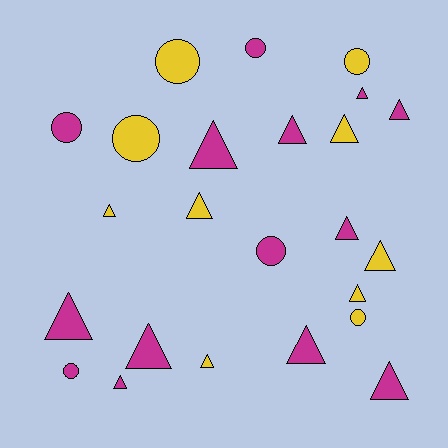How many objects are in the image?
There are 24 objects.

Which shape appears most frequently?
Triangle, with 16 objects.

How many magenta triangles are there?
There are 10 magenta triangles.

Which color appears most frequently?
Magenta, with 14 objects.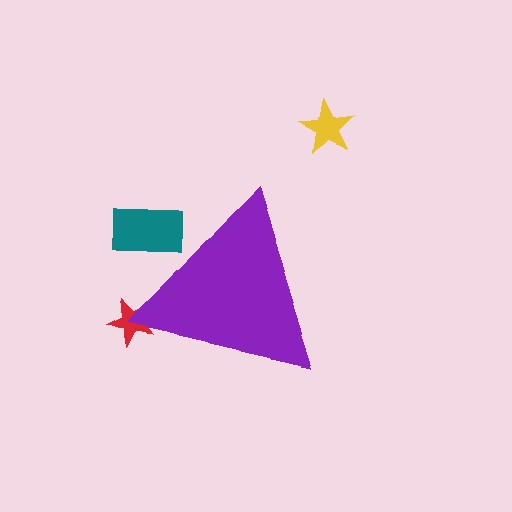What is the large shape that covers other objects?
A purple triangle.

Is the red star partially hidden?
Yes, the red star is partially hidden behind the purple triangle.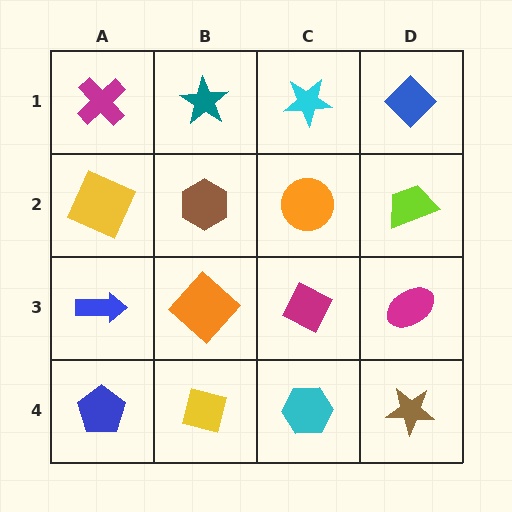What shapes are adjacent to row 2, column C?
A cyan star (row 1, column C), a magenta diamond (row 3, column C), a brown hexagon (row 2, column B), a lime trapezoid (row 2, column D).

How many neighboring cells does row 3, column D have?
3.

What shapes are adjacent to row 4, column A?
A blue arrow (row 3, column A), a yellow square (row 4, column B).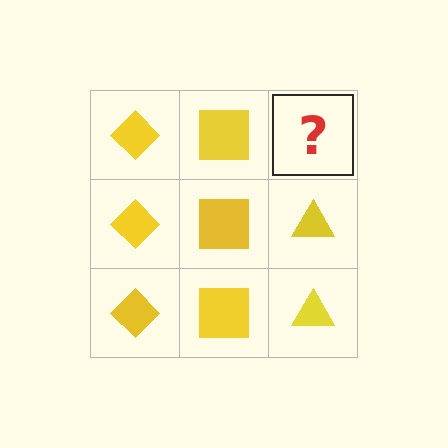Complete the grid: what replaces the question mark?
The question mark should be replaced with a yellow triangle.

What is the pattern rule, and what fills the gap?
The rule is that each column has a consistent shape. The gap should be filled with a yellow triangle.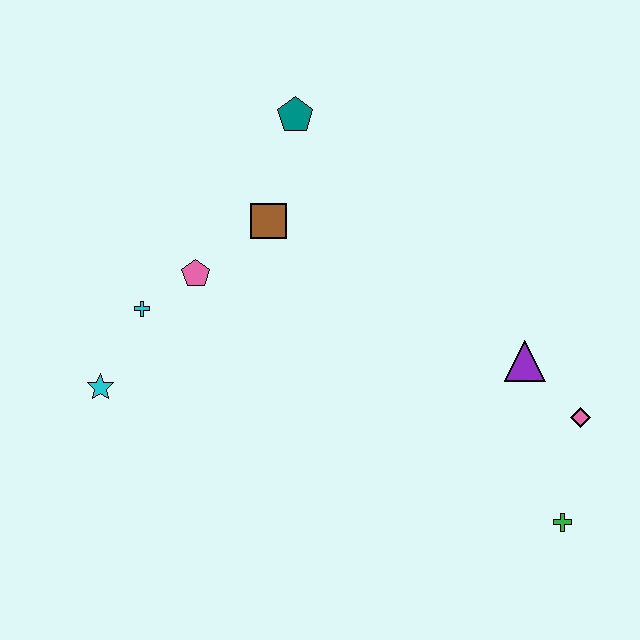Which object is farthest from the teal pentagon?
The green cross is farthest from the teal pentagon.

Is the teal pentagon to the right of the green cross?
No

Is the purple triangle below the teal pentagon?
Yes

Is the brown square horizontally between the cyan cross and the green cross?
Yes